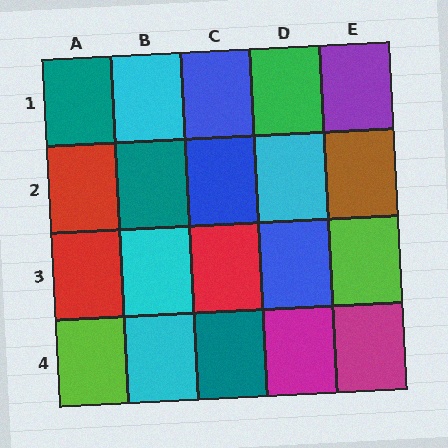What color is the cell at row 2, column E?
Brown.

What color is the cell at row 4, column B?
Cyan.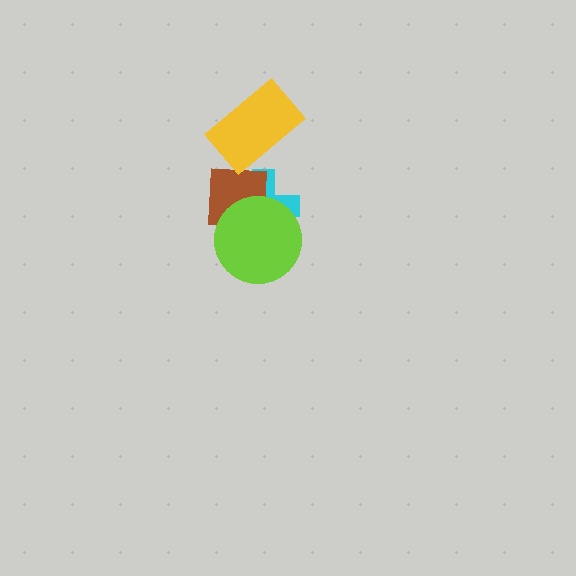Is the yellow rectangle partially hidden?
No, no other shape covers it.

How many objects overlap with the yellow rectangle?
0 objects overlap with the yellow rectangle.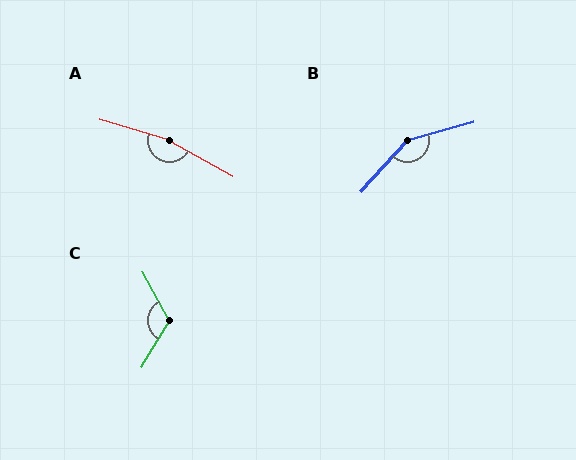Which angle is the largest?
A, at approximately 167 degrees.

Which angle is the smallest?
C, at approximately 120 degrees.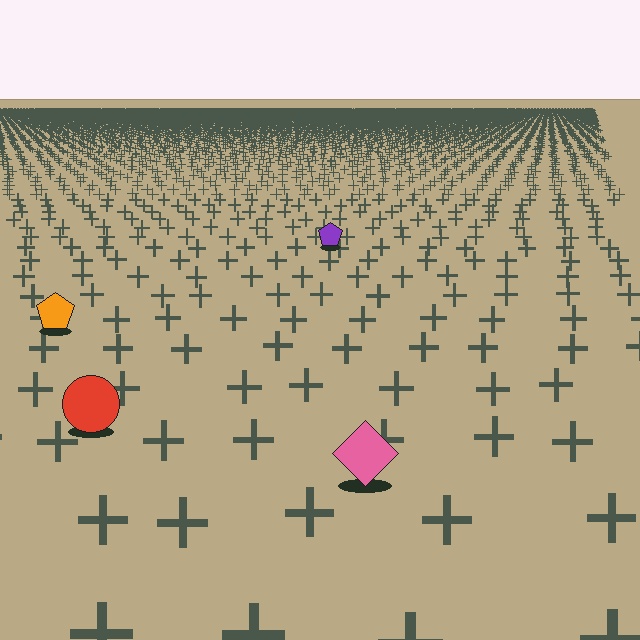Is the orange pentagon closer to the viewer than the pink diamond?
No. The pink diamond is closer — you can tell from the texture gradient: the ground texture is coarser near it.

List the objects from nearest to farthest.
From nearest to farthest: the pink diamond, the red circle, the orange pentagon, the purple pentagon.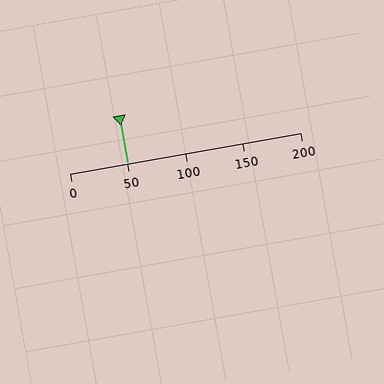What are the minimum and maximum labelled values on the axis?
The axis runs from 0 to 200.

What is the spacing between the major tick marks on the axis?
The major ticks are spaced 50 apart.